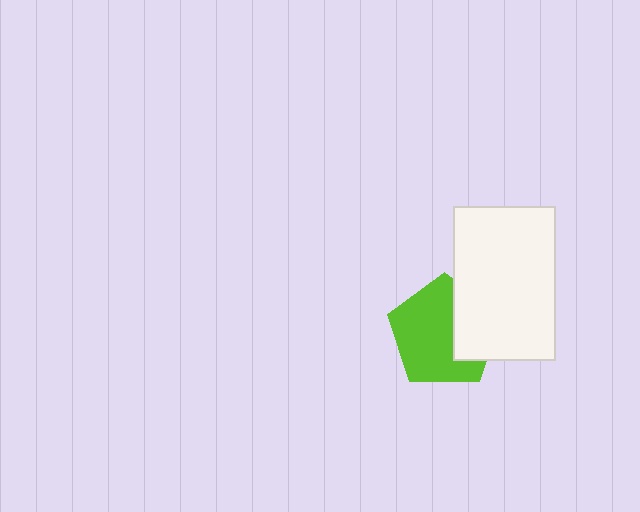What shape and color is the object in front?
The object in front is a white rectangle.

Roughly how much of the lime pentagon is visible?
Most of it is visible (roughly 68%).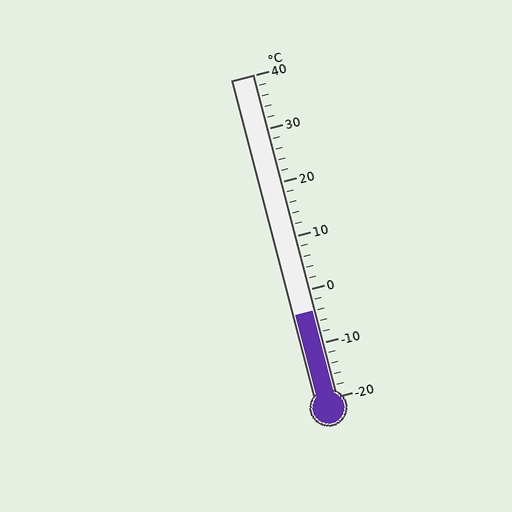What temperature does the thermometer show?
The thermometer shows approximately -4°C.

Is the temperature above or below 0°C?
The temperature is below 0°C.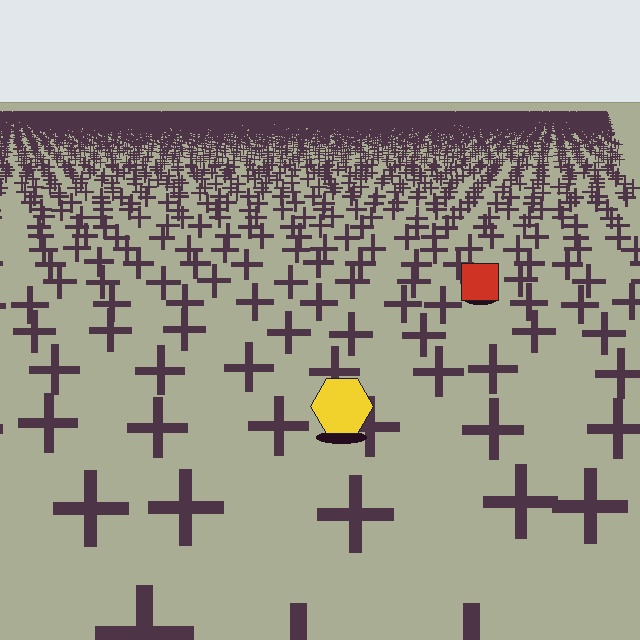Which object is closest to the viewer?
The yellow hexagon is closest. The texture marks near it are larger and more spread out.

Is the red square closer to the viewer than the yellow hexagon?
No. The yellow hexagon is closer — you can tell from the texture gradient: the ground texture is coarser near it.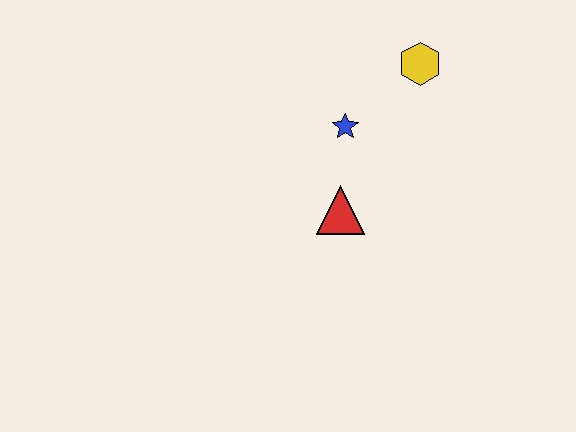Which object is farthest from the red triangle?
The yellow hexagon is farthest from the red triangle.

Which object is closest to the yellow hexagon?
The blue star is closest to the yellow hexagon.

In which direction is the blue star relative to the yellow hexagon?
The blue star is to the left of the yellow hexagon.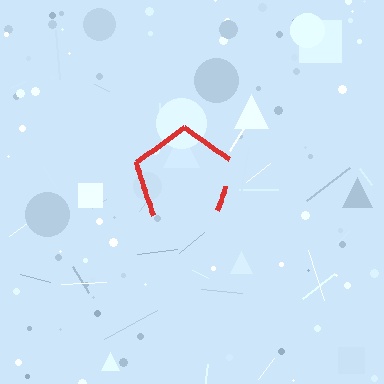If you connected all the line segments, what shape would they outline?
They would outline a pentagon.